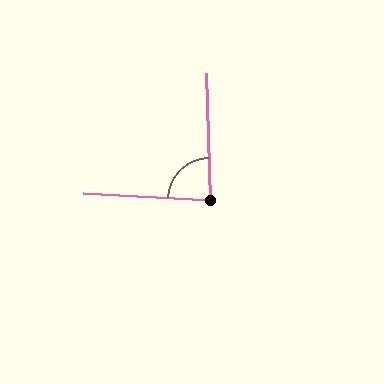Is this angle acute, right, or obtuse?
It is approximately a right angle.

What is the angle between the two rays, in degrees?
Approximately 85 degrees.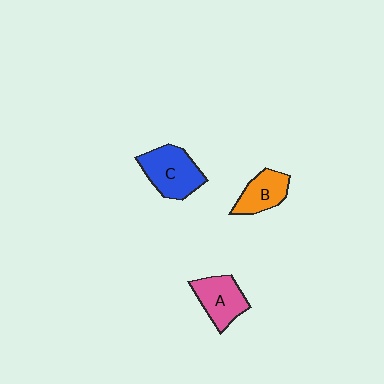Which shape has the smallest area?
Shape B (orange).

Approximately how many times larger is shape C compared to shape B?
Approximately 1.4 times.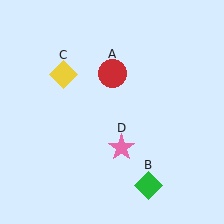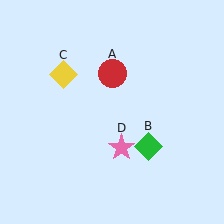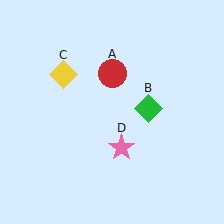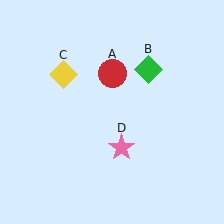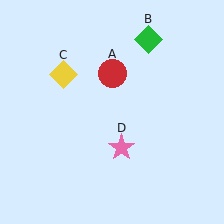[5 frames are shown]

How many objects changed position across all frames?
1 object changed position: green diamond (object B).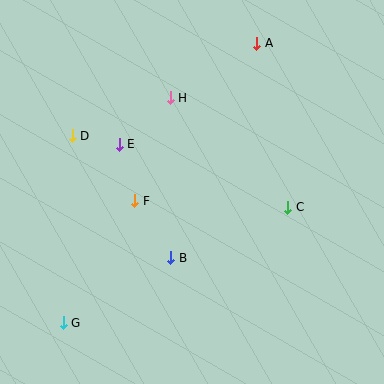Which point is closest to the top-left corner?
Point D is closest to the top-left corner.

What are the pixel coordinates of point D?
Point D is at (72, 136).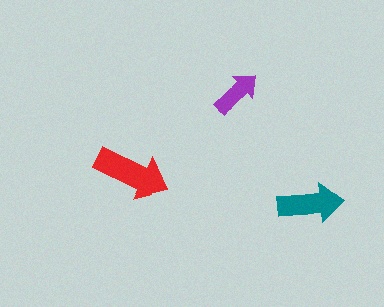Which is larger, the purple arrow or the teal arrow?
The teal one.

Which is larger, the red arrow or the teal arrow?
The red one.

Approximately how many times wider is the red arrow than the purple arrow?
About 1.5 times wider.